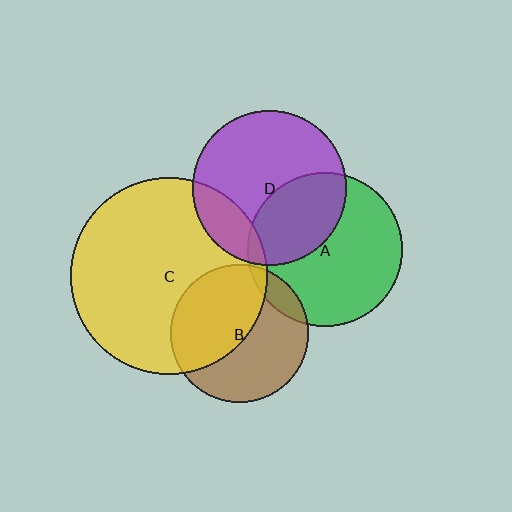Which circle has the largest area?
Circle C (yellow).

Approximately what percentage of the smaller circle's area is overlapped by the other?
Approximately 5%.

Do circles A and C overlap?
Yes.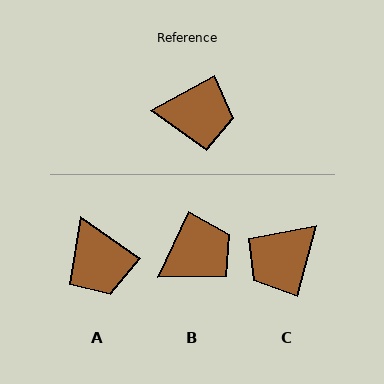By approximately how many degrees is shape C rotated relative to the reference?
Approximately 134 degrees clockwise.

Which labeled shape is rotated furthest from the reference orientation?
C, about 134 degrees away.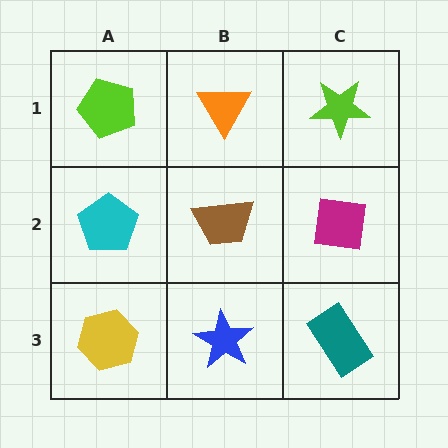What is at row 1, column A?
A lime pentagon.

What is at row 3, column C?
A teal rectangle.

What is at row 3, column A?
A yellow hexagon.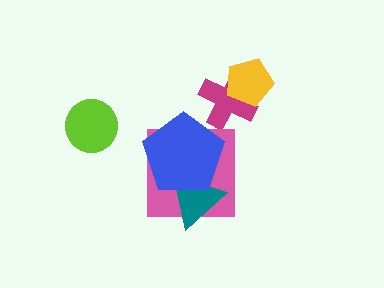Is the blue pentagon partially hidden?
No, no other shape covers it.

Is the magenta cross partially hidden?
Yes, it is partially covered by another shape.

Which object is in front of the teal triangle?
The blue pentagon is in front of the teal triangle.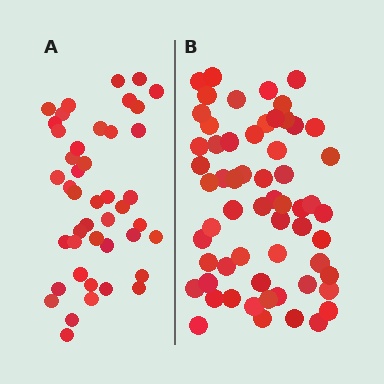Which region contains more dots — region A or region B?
Region B (the right region) has more dots.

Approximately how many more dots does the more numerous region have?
Region B has approximately 15 more dots than region A.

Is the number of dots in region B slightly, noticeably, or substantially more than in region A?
Region B has noticeably more, but not dramatically so. The ratio is roughly 1.4 to 1.